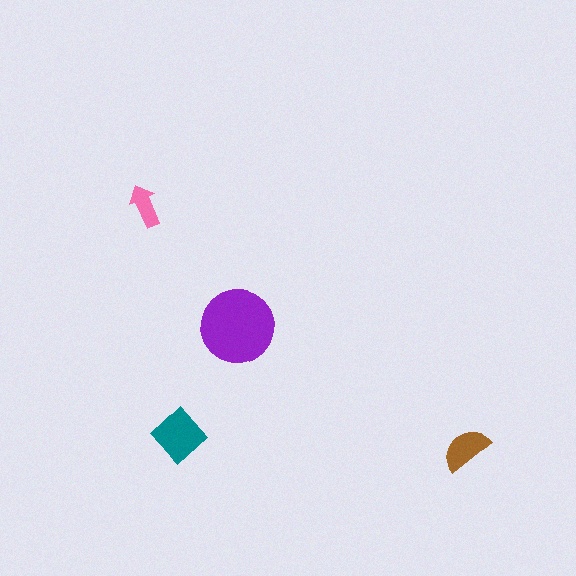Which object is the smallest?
The pink arrow.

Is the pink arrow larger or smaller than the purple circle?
Smaller.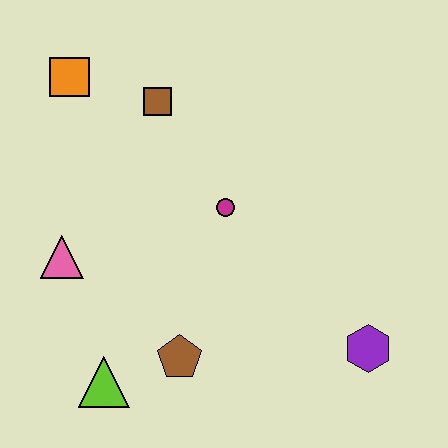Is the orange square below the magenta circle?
No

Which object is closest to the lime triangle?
The brown pentagon is closest to the lime triangle.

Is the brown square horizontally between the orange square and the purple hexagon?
Yes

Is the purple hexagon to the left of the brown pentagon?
No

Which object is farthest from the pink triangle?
The purple hexagon is farthest from the pink triangle.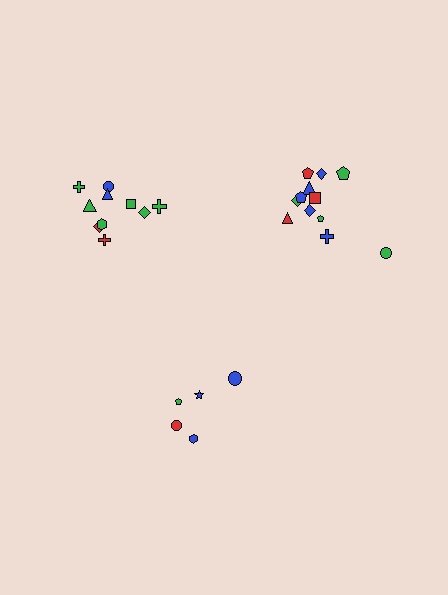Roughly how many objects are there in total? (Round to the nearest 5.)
Roughly 25 objects in total.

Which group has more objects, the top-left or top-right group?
The top-right group.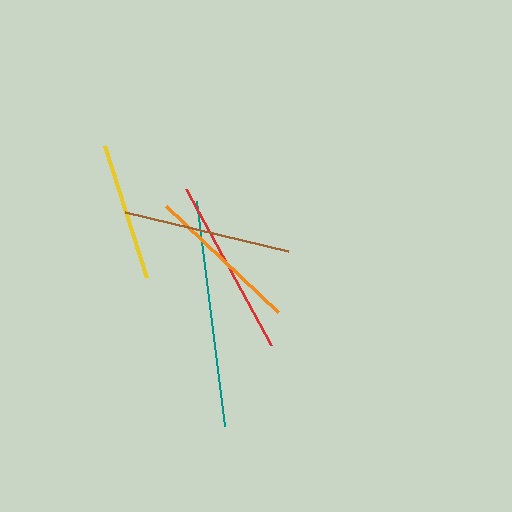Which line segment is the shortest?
The yellow line is the shortest at approximately 139 pixels.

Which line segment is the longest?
The teal line is the longest at approximately 226 pixels.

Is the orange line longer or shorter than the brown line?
The brown line is longer than the orange line.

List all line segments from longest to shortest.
From longest to shortest: teal, red, brown, orange, yellow.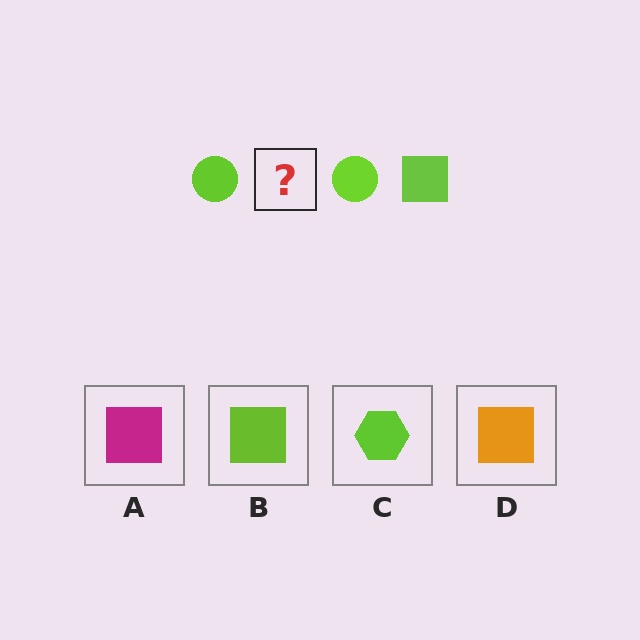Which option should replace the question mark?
Option B.